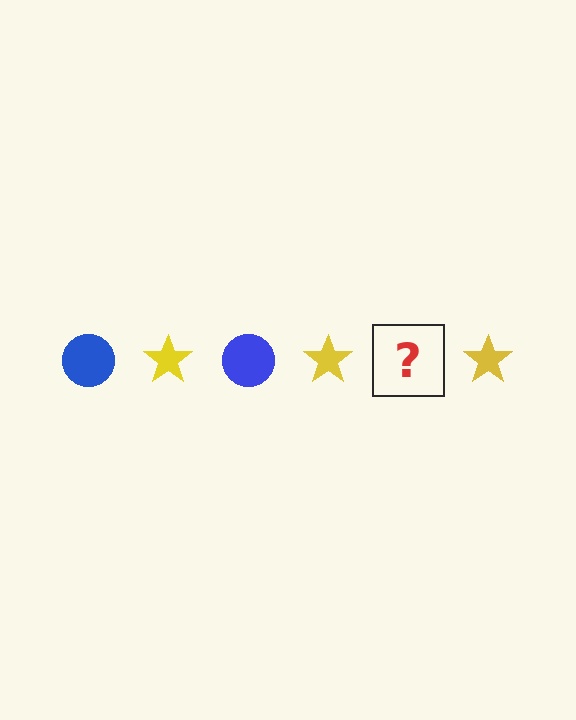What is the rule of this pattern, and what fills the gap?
The rule is that the pattern alternates between blue circle and yellow star. The gap should be filled with a blue circle.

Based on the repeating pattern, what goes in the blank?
The blank should be a blue circle.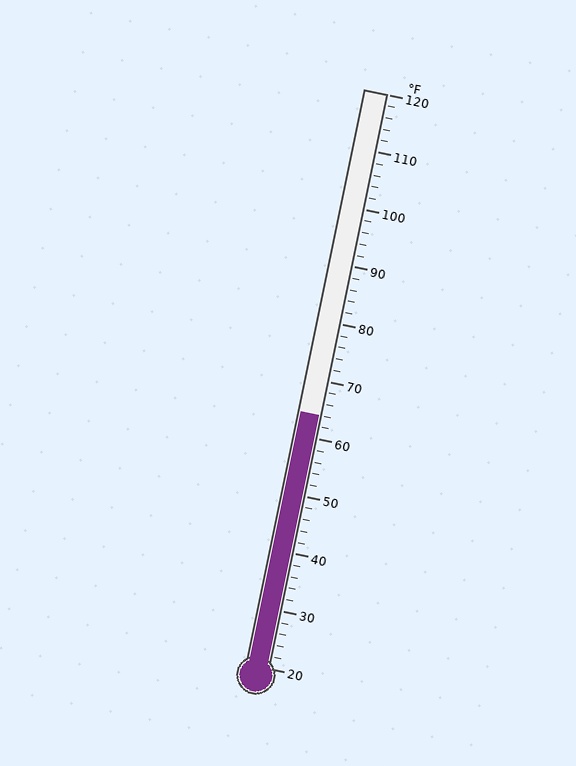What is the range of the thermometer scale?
The thermometer scale ranges from 20°F to 120°F.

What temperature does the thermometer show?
The thermometer shows approximately 64°F.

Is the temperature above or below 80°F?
The temperature is below 80°F.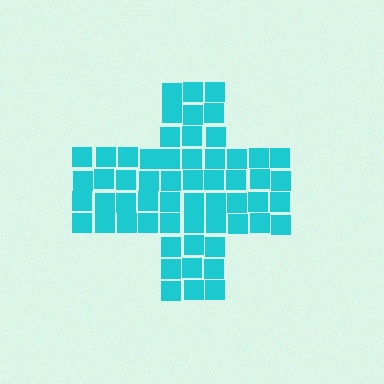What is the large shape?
The large shape is a cross.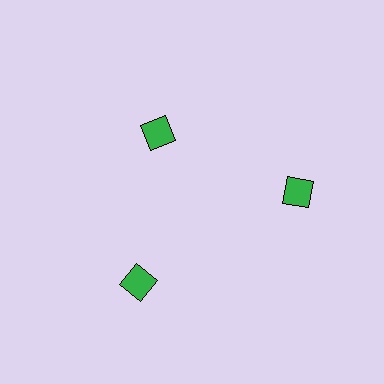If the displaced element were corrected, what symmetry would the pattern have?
It would have 3-fold rotational symmetry — the pattern would map onto itself every 120 degrees.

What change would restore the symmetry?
The symmetry would be restored by moving it outward, back onto the ring so that all 3 diamonds sit at equal angles and equal distance from the center.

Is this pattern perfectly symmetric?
No. The 3 green diamonds are arranged in a ring, but one element near the 11 o'clock position is pulled inward toward the center, breaking the 3-fold rotational symmetry.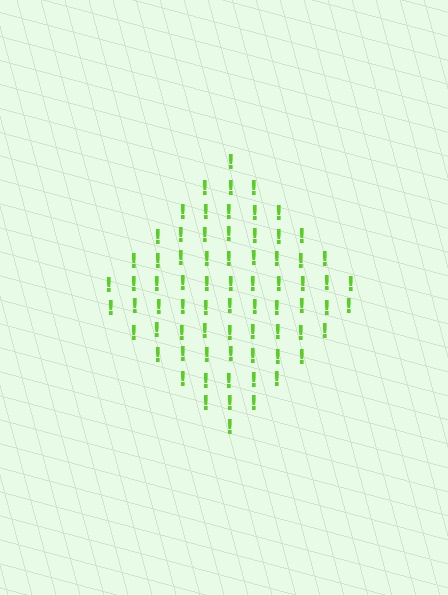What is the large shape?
The large shape is a diamond.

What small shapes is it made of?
It is made of small exclamation marks.